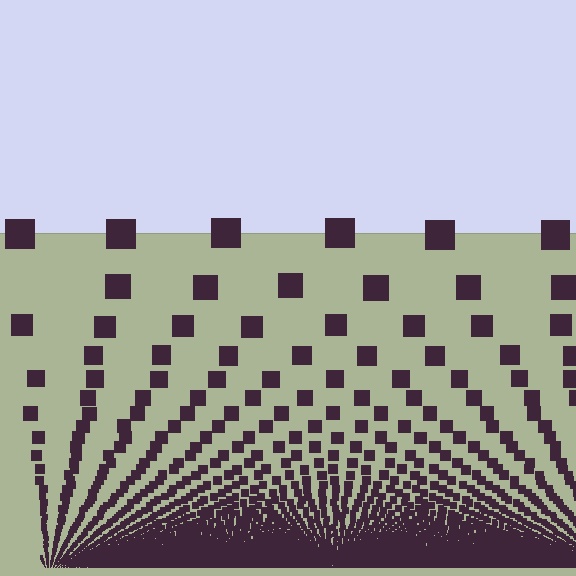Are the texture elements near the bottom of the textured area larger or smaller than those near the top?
Smaller. The gradient is inverted — elements near the bottom are smaller and denser.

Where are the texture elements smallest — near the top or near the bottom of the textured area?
Near the bottom.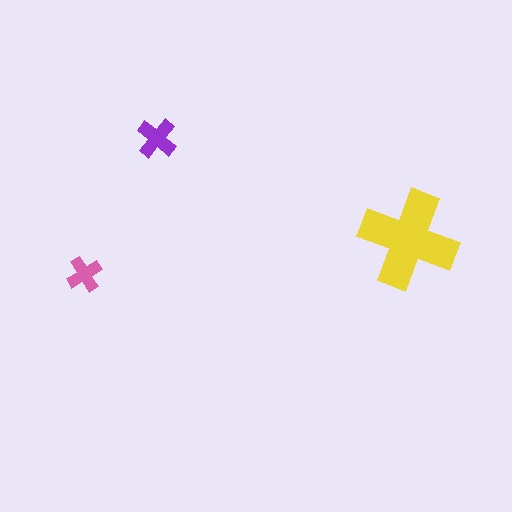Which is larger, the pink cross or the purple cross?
The purple one.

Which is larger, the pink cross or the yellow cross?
The yellow one.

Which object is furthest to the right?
The yellow cross is rightmost.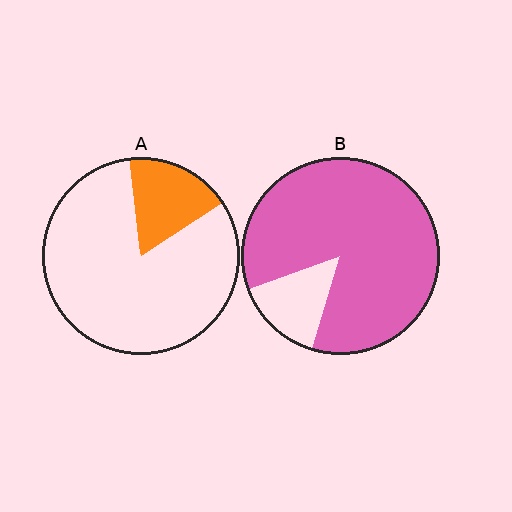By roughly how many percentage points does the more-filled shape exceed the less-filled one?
By roughly 70 percentage points (B over A).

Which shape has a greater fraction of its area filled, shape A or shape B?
Shape B.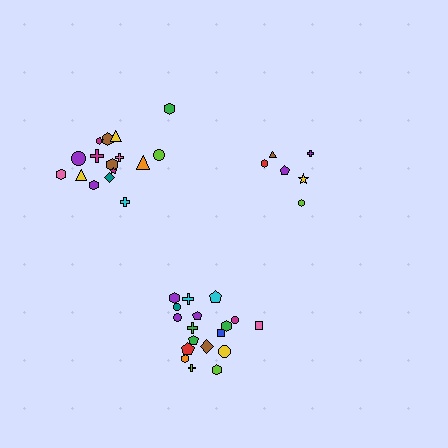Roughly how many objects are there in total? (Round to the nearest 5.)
Roughly 40 objects in total.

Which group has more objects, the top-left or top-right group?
The top-left group.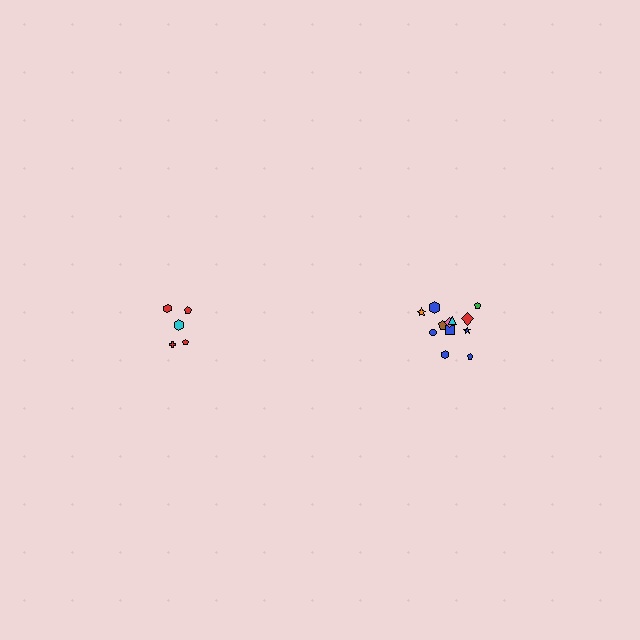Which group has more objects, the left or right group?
The right group.